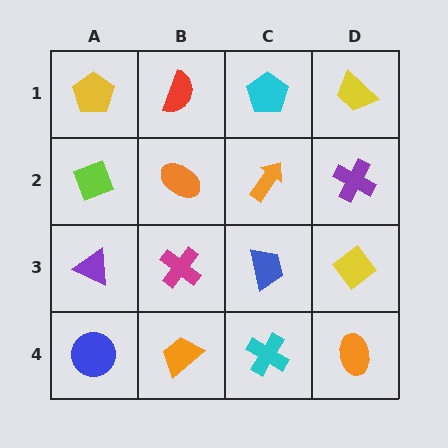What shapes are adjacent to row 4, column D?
A yellow diamond (row 3, column D), a cyan cross (row 4, column C).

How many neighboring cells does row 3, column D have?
3.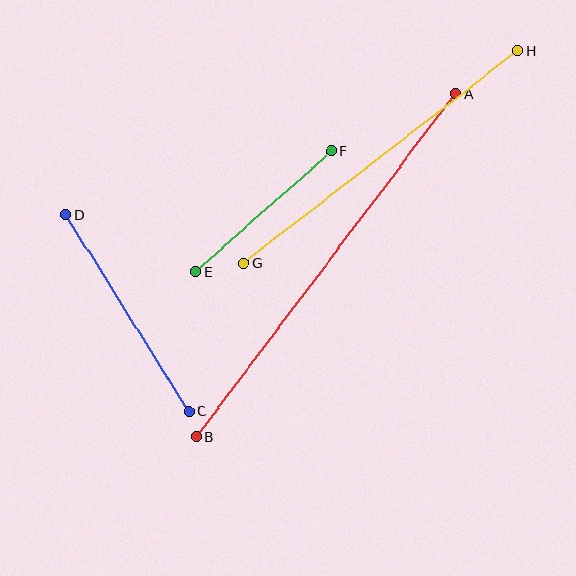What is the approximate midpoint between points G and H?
The midpoint is at approximately (381, 157) pixels.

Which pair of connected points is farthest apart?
Points A and B are farthest apart.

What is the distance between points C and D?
The distance is approximately 233 pixels.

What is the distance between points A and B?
The distance is approximately 430 pixels.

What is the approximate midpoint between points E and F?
The midpoint is at approximately (264, 212) pixels.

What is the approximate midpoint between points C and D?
The midpoint is at approximately (127, 313) pixels.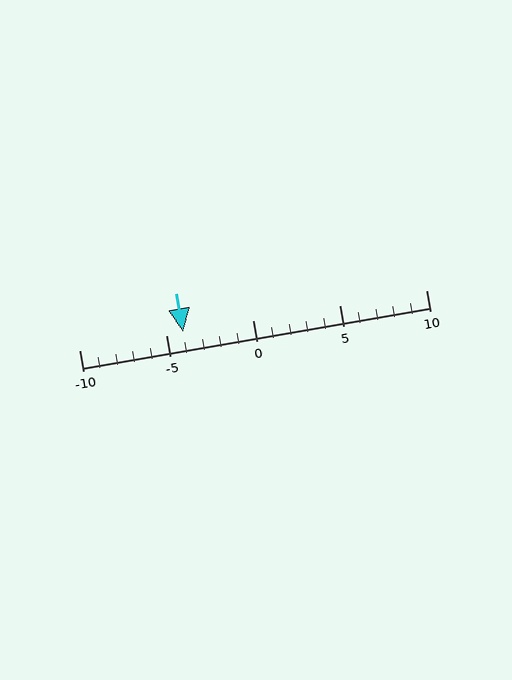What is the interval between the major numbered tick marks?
The major tick marks are spaced 5 units apart.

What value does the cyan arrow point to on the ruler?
The cyan arrow points to approximately -4.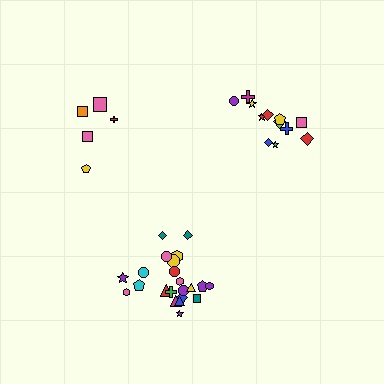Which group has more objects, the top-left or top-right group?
The top-right group.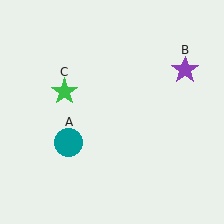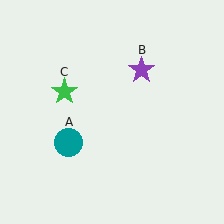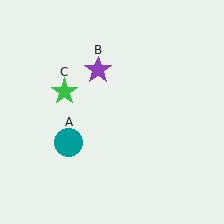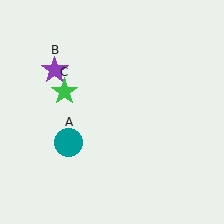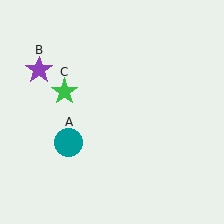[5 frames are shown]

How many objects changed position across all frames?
1 object changed position: purple star (object B).